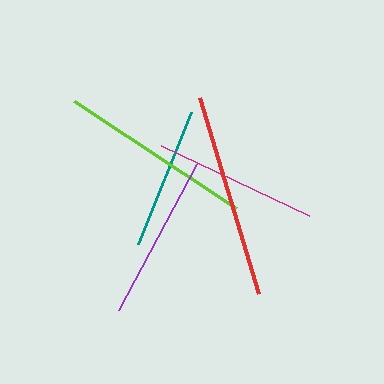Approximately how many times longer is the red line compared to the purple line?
The red line is approximately 1.2 times the length of the purple line.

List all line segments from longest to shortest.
From longest to shortest: red, lime, purple, magenta, teal.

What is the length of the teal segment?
The teal segment is approximately 143 pixels long.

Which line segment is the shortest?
The teal line is the shortest at approximately 143 pixels.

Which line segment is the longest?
The red line is the longest at approximately 204 pixels.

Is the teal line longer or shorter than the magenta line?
The magenta line is longer than the teal line.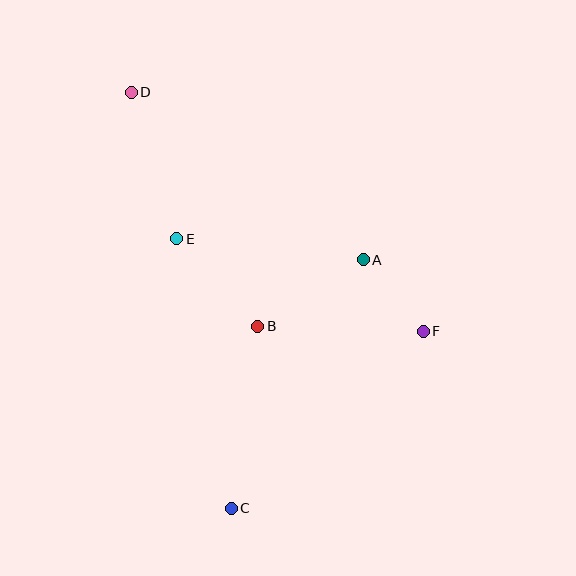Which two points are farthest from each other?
Points C and D are farthest from each other.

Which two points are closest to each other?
Points A and F are closest to each other.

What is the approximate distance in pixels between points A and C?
The distance between A and C is approximately 281 pixels.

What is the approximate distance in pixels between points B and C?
The distance between B and C is approximately 184 pixels.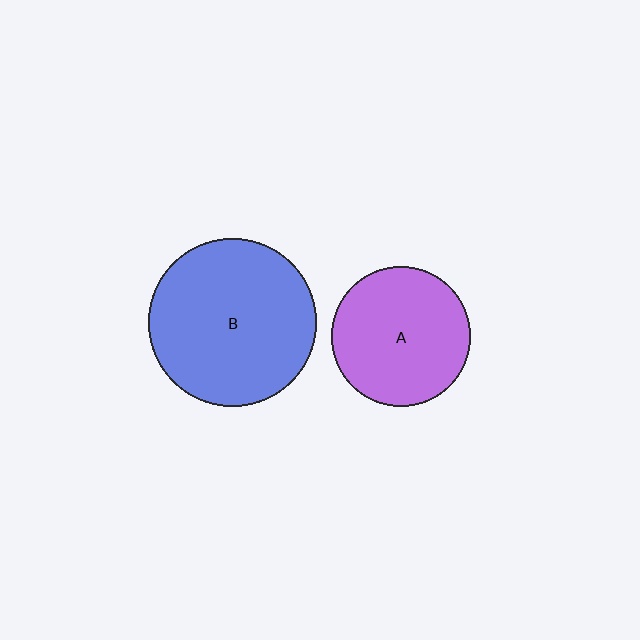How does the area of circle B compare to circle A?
Approximately 1.5 times.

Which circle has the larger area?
Circle B (blue).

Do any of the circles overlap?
No, none of the circles overlap.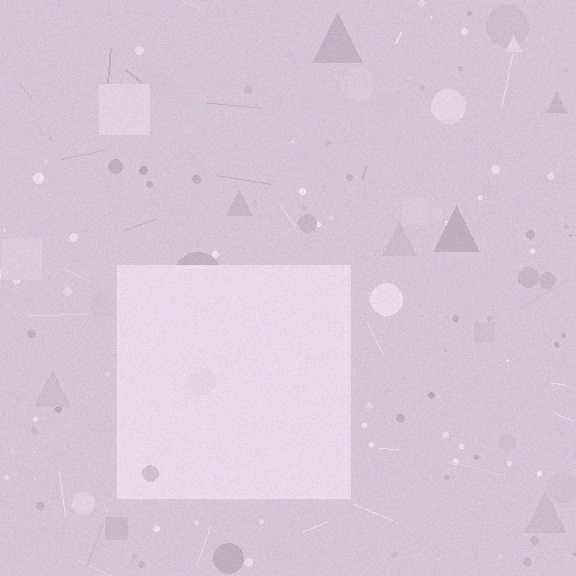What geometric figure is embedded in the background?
A square is embedded in the background.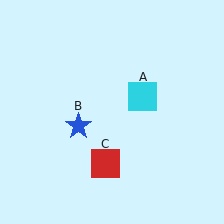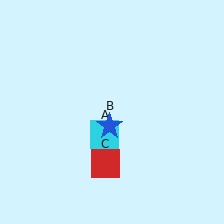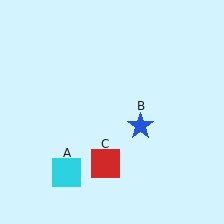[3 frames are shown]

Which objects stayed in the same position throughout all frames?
Red square (object C) remained stationary.